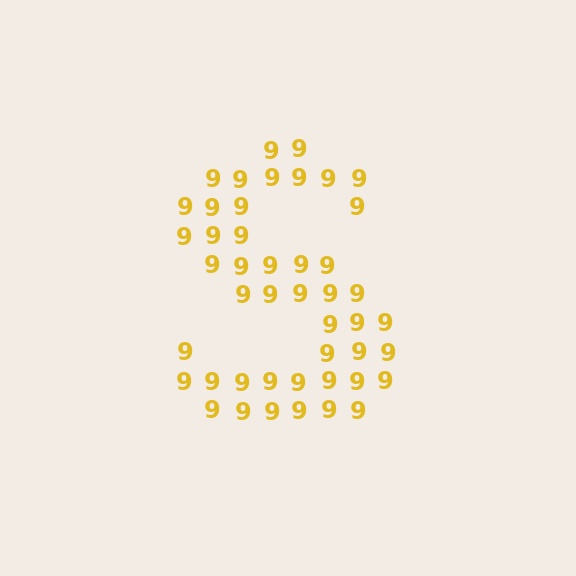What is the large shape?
The large shape is the letter S.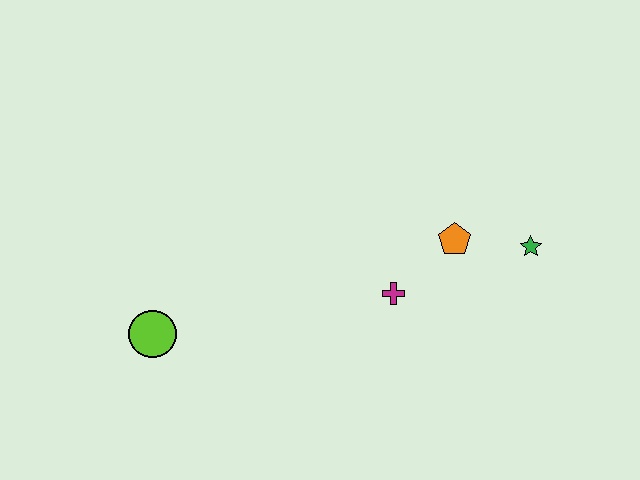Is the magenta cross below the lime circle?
No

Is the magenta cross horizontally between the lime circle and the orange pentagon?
Yes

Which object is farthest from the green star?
The lime circle is farthest from the green star.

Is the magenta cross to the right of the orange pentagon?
No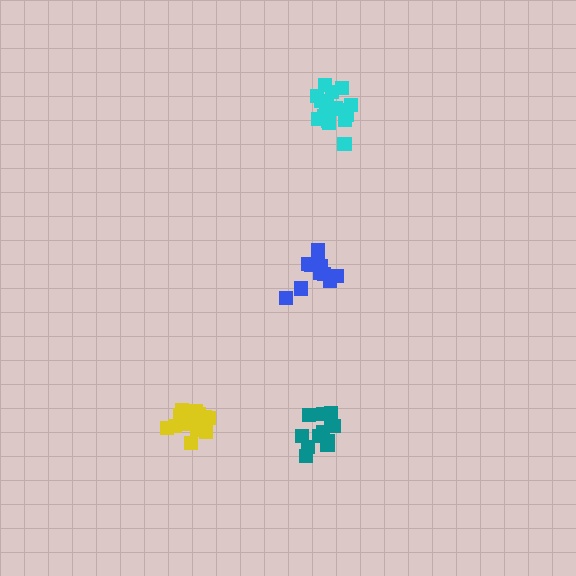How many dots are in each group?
Group 1: 12 dots, Group 2: 15 dots, Group 3: 16 dots, Group 4: 12 dots (55 total).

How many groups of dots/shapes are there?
There are 4 groups.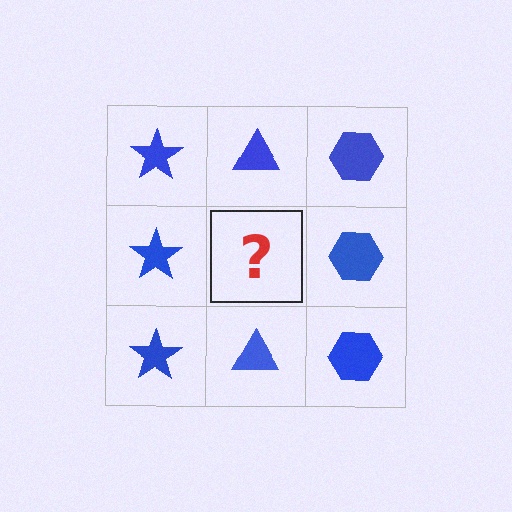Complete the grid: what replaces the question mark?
The question mark should be replaced with a blue triangle.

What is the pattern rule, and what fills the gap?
The rule is that each column has a consistent shape. The gap should be filled with a blue triangle.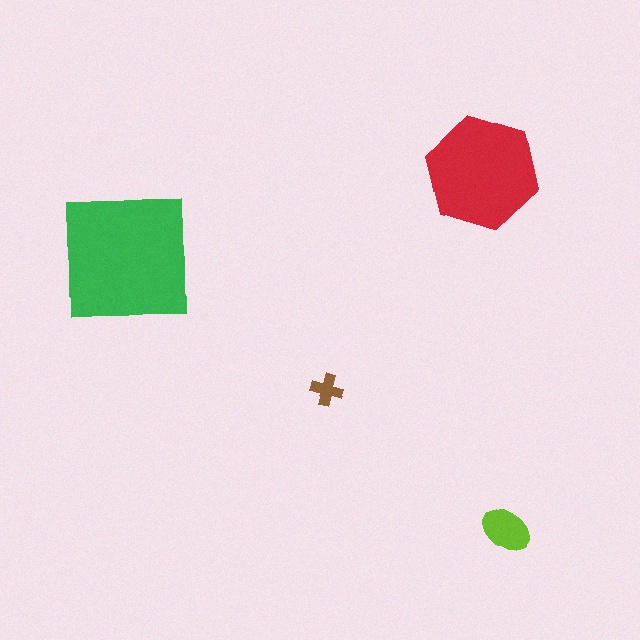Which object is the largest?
The green square.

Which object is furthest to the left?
The green square is leftmost.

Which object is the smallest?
The brown cross.